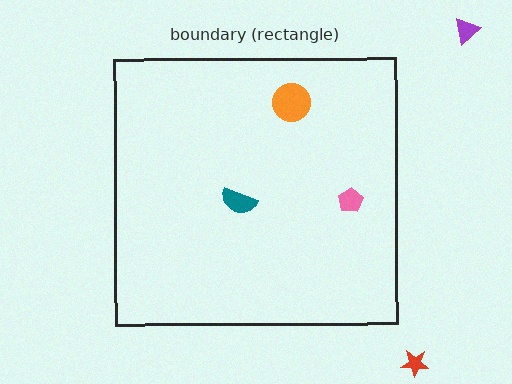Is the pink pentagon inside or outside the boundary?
Inside.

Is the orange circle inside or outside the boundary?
Inside.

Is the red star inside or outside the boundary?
Outside.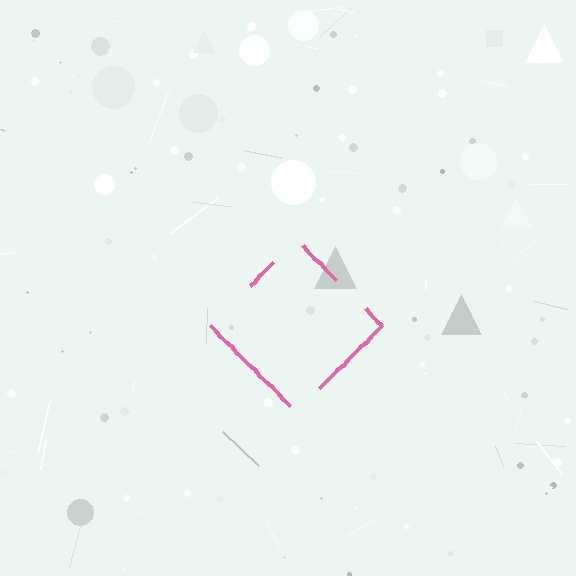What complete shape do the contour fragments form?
The contour fragments form a diamond.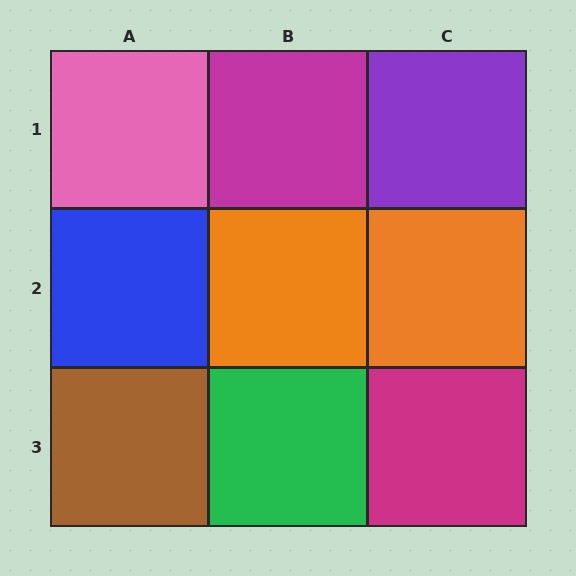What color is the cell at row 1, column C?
Purple.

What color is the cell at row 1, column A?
Pink.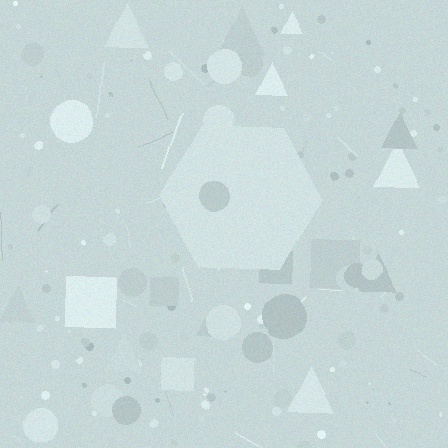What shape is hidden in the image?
A hexagon is hidden in the image.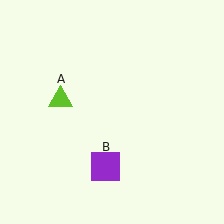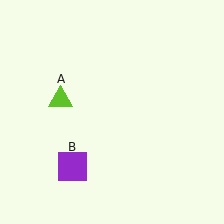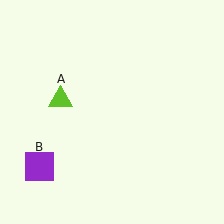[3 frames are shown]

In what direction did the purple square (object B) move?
The purple square (object B) moved left.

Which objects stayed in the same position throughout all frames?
Lime triangle (object A) remained stationary.